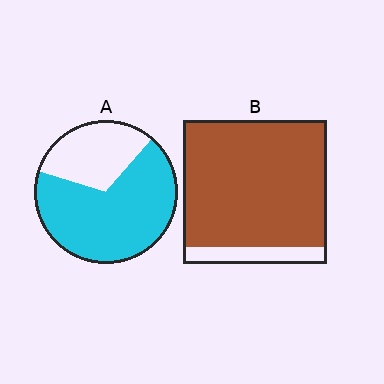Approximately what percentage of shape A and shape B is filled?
A is approximately 70% and B is approximately 90%.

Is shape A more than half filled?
Yes.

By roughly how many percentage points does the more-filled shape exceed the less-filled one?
By roughly 20 percentage points (B over A).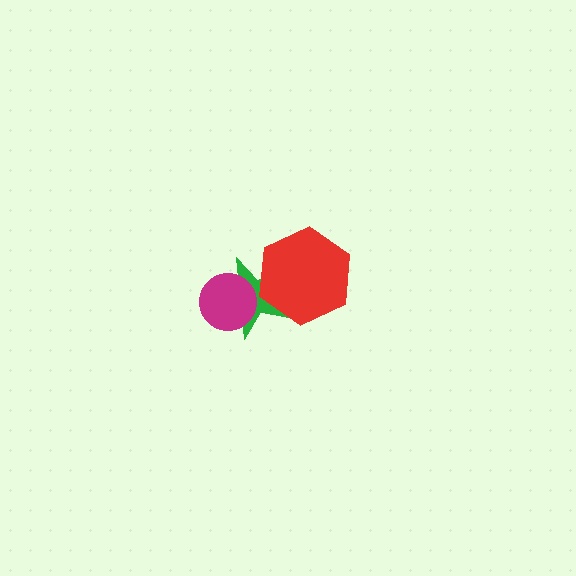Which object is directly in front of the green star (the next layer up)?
The magenta circle is directly in front of the green star.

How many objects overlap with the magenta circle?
1 object overlaps with the magenta circle.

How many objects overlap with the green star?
2 objects overlap with the green star.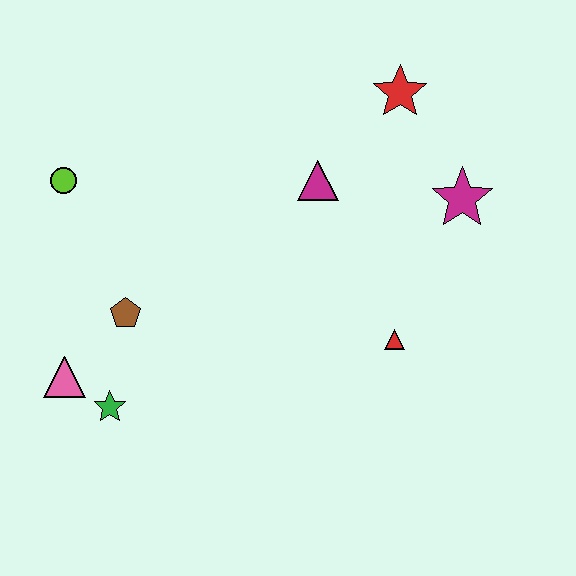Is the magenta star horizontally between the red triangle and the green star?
No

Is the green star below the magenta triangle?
Yes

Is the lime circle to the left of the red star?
Yes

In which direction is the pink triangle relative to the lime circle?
The pink triangle is below the lime circle.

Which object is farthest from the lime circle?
The magenta star is farthest from the lime circle.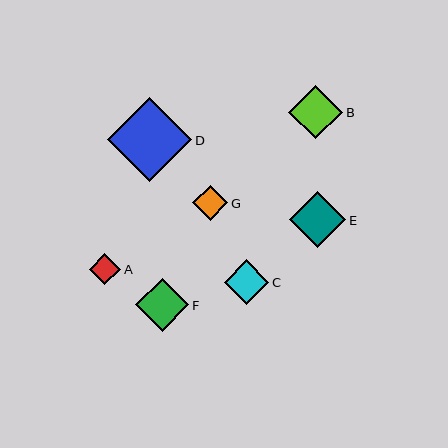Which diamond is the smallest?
Diamond A is the smallest with a size of approximately 31 pixels.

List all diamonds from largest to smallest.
From largest to smallest: D, E, B, F, C, G, A.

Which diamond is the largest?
Diamond D is the largest with a size of approximately 84 pixels.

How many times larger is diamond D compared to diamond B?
Diamond D is approximately 1.6 times the size of diamond B.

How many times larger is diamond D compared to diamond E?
Diamond D is approximately 1.5 times the size of diamond E.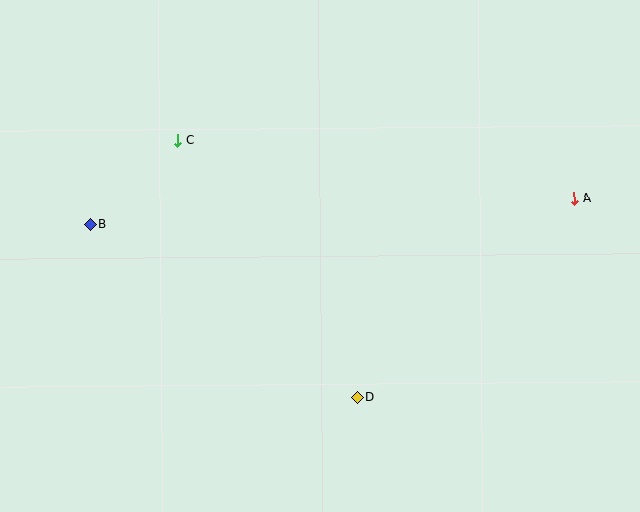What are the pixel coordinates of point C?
Point C is at (178, 141).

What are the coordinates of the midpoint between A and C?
The midpoint between A and C is at (376, 169).